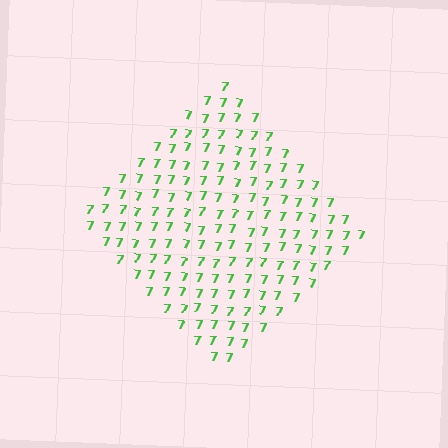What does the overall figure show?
The overall figure shows a diamond.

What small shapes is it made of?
It is made of small digit 7's.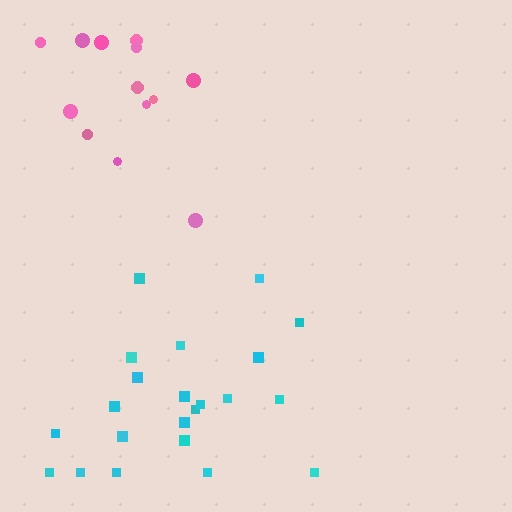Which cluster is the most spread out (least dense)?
Pink.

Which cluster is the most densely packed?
Cyan.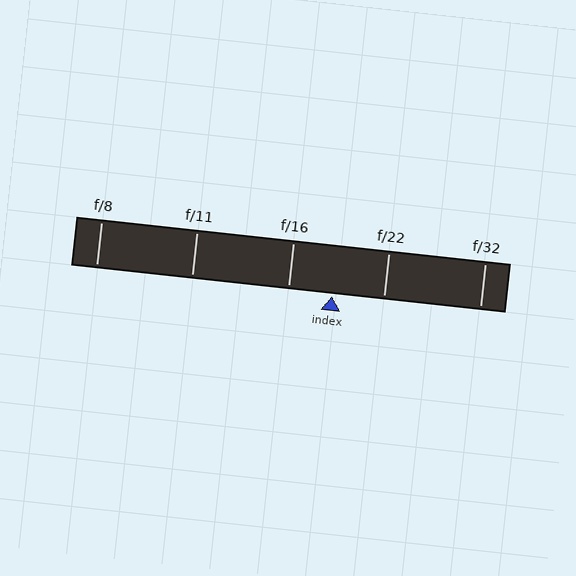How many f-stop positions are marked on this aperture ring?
There are 5 f-stop positions marked.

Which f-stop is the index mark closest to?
The index mark is closest to f/16.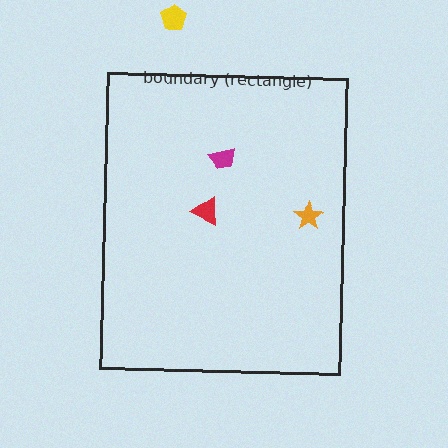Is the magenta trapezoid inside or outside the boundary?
Inside.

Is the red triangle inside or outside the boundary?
Inside.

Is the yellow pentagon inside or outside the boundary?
Outside.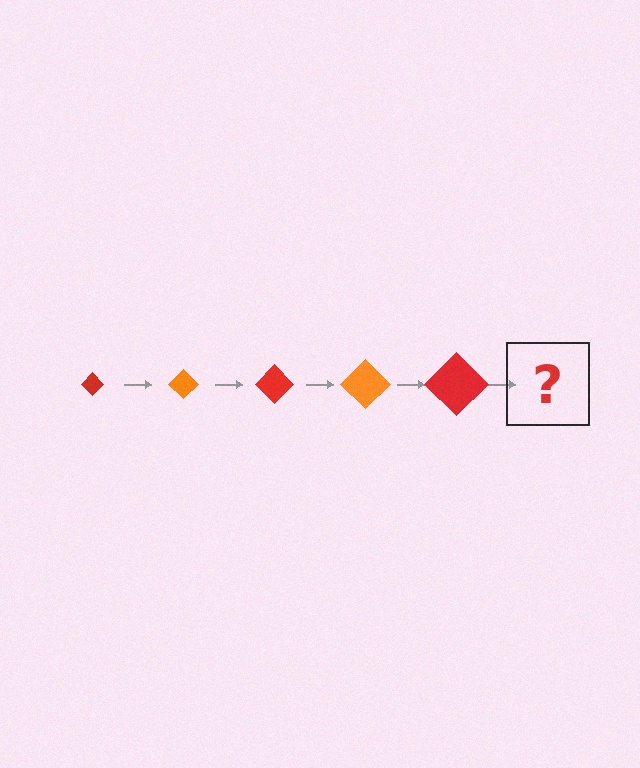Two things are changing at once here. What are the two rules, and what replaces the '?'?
The two rules are that the diamond grows larger each step and the color cycles through red and orange. The '?' should be an orange diamond, larger than the previous one.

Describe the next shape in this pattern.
It should be an orange diamond, larger than the previous one.